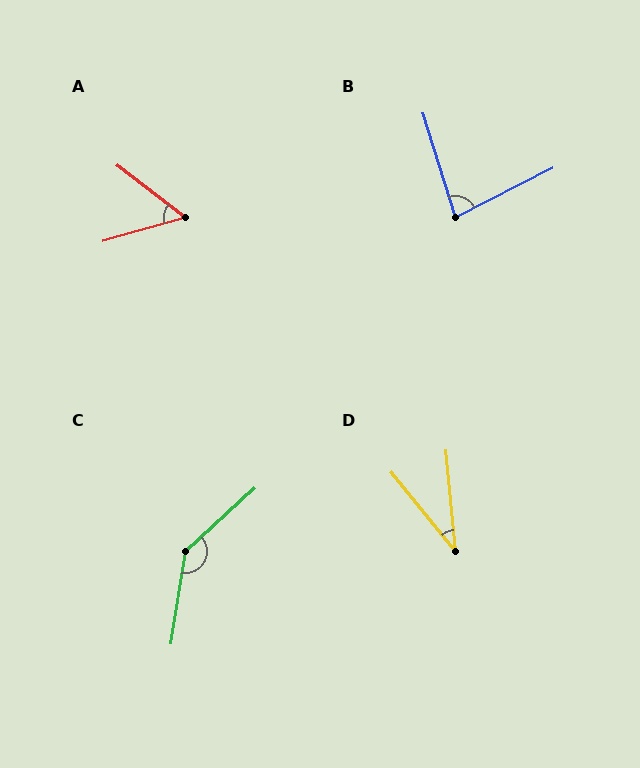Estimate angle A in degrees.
Approximately 53 degrees.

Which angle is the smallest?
D, at approximately 34 degrees.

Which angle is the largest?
C, at approximately 141 degrees.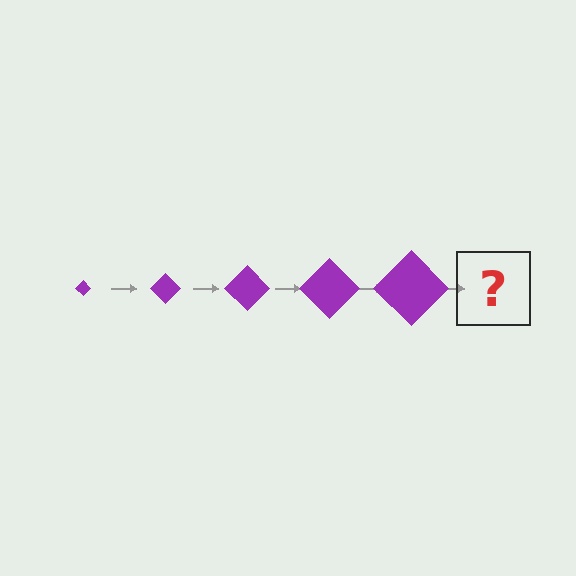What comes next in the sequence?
The next element should be a purple diamond, larger than the previous one.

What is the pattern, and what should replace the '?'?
The pattern is that the diamond gets progressively larger each step. The '?' should be a purple diamond, larger than the previous one.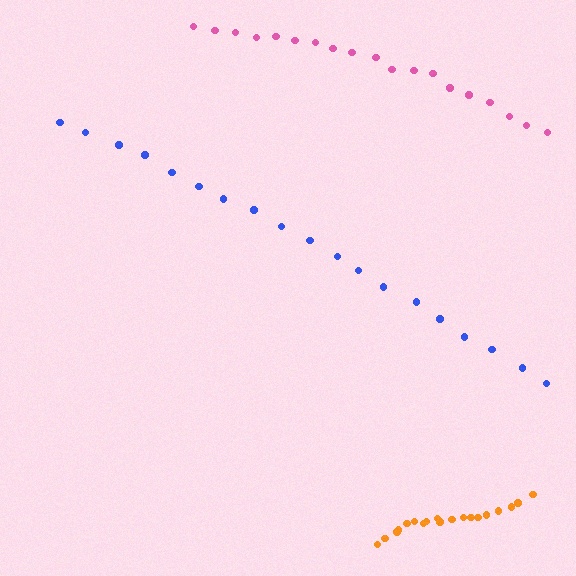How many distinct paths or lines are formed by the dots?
There are 3 distinct paths.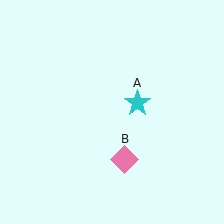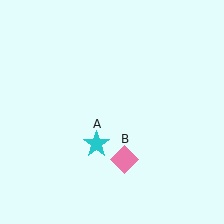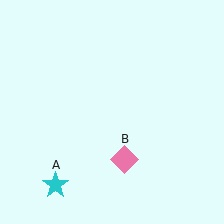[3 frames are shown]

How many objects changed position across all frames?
1 object changed position: cyan star (object A).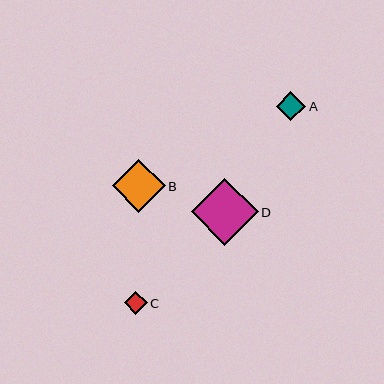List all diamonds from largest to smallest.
From largest to smallest: D, B, A, C.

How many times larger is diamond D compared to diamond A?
Diamond D is approximately 2.2 times the size of diamond A.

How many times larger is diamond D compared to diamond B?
Diamond D is approximately 1.3 times the size of diamond B.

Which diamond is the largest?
Diamond D is the largest with a size of approximately 66 pixels.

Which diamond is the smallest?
Diamond C is the smallest with a size of approximately 23 pixels.